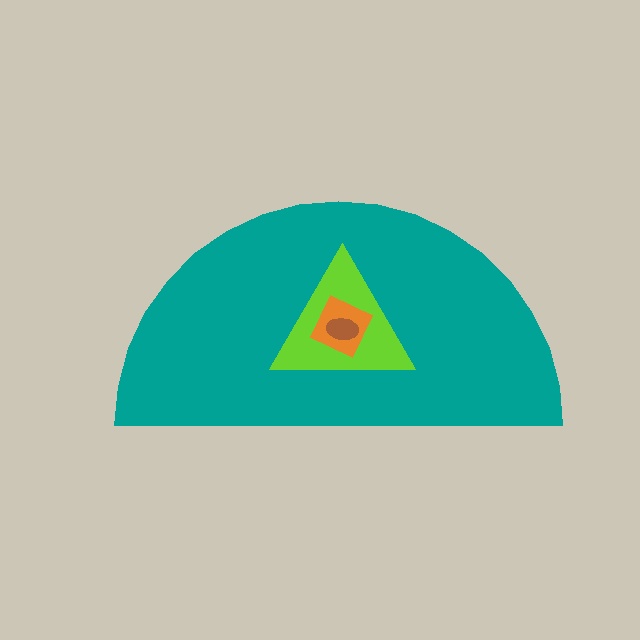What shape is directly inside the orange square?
The brown ellipse.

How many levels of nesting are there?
4.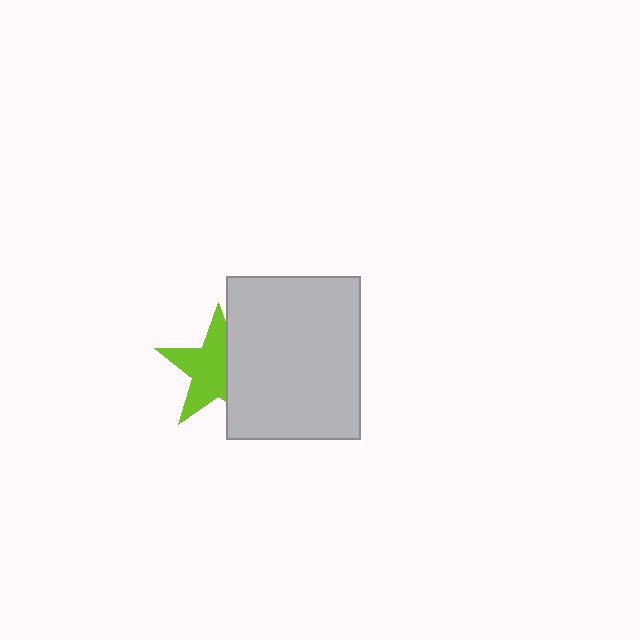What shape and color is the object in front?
The object in front is a light gray rectangle.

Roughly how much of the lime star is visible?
About half of it is visible (roughly 61%).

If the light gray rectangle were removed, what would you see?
You would see the complete lime star.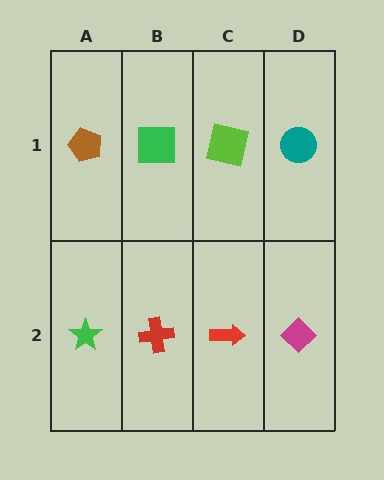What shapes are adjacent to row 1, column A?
A green star (row 2, column A), a green square (row 1, column B).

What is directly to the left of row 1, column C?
A green square.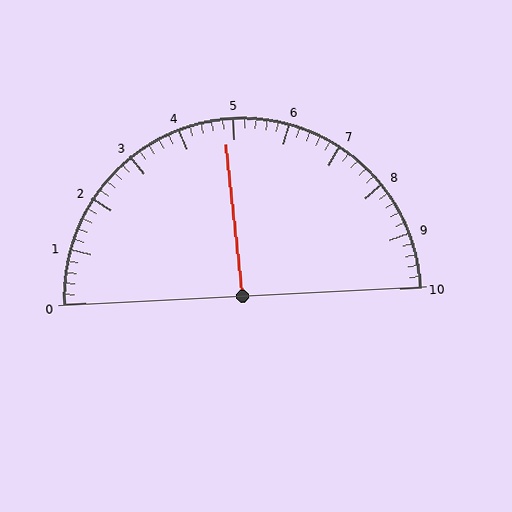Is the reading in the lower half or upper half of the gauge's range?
The reading is in the lower half of the range (0 to 10).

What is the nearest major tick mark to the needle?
The nearest major tick mark is 5.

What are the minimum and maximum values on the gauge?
The gauge ranges from 0 to 10.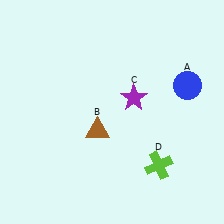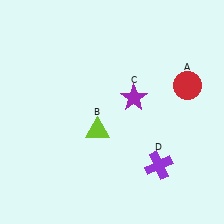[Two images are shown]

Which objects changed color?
A changed from blue to red. B changed from brown to lime. D changed from lime to purple.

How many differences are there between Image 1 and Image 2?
There are 3 differences between the two images.